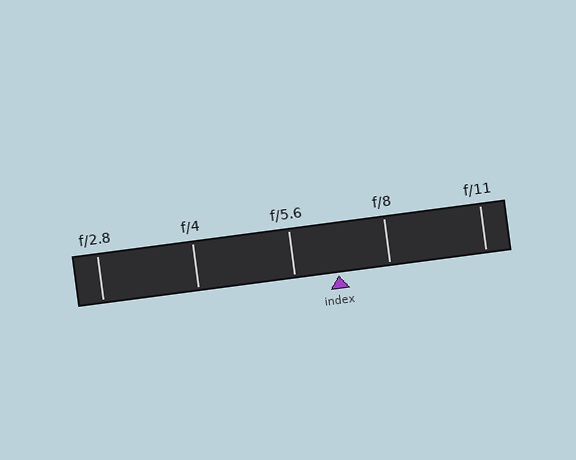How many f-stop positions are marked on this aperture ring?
There are 5 f-stop positions marked.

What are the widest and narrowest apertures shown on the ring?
The widest aperture shown is f/2.8 and the narrowest is f/11.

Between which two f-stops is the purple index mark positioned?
The index mark is between f/5.6 and f/8.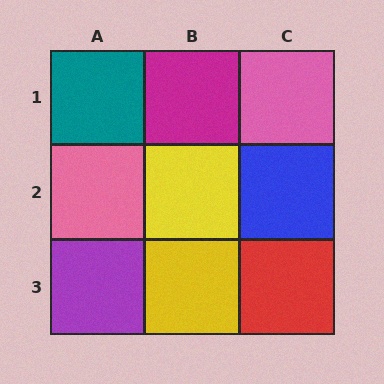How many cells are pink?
2 cells are pink.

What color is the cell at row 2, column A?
Pink.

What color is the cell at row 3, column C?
Red.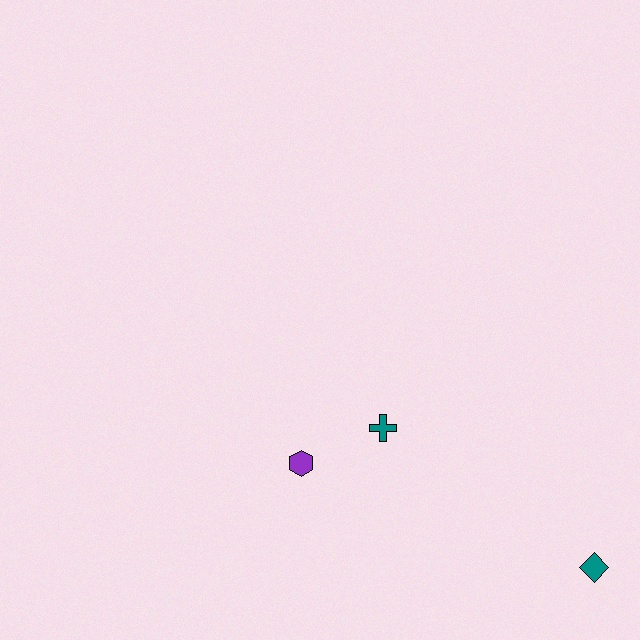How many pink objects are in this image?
There are no pink objects.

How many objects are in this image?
There are 3 objects.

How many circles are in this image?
There are no circles.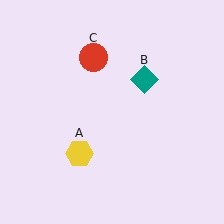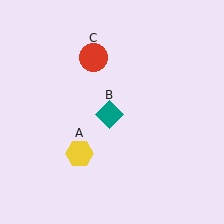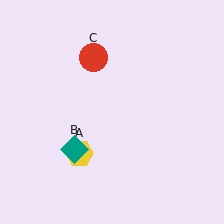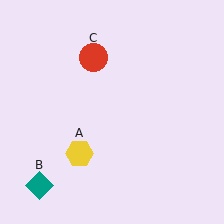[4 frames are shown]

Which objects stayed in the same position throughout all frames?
Yellow hexagon (object A) and red circle (object C) remained stationary.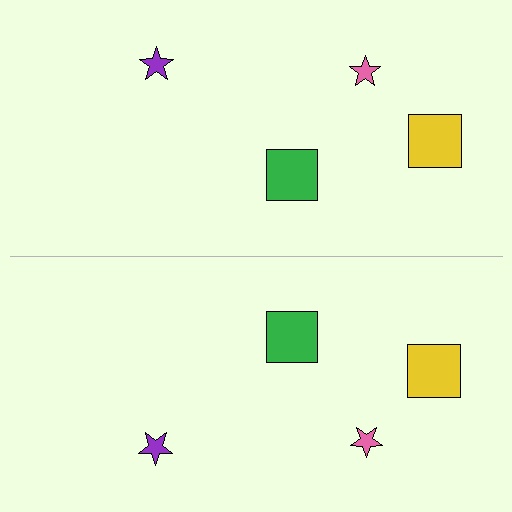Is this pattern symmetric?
Yes, this pattern has bilateral (reflection) symmetry.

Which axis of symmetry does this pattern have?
The pattern has a horizontal axis of symmetry running through the center of the image.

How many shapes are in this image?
There are 8 shapes in this image.